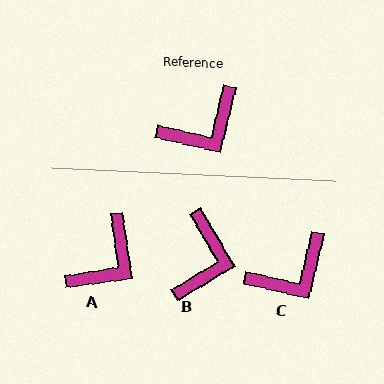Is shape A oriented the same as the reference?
No, it is off by about 22 degrees.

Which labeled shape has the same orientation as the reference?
C.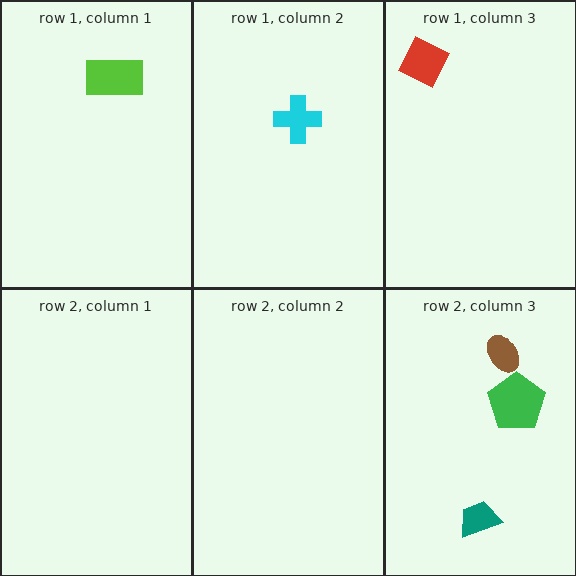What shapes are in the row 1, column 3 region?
The red diamond.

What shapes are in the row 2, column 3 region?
The green pentagon, the brown ellipse, the teal trapezoid.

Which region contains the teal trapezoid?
The row 2, column 3 region.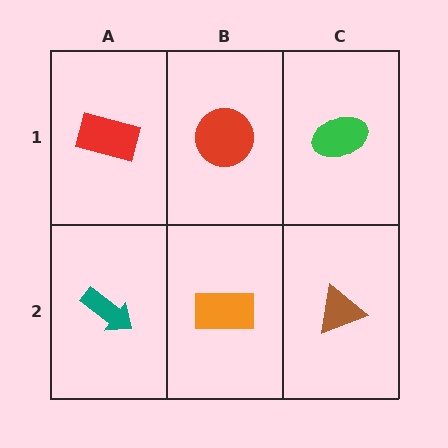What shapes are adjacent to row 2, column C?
A green ellipse (row 1, column C), an orange rectangle (row 2, column B).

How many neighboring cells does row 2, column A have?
2.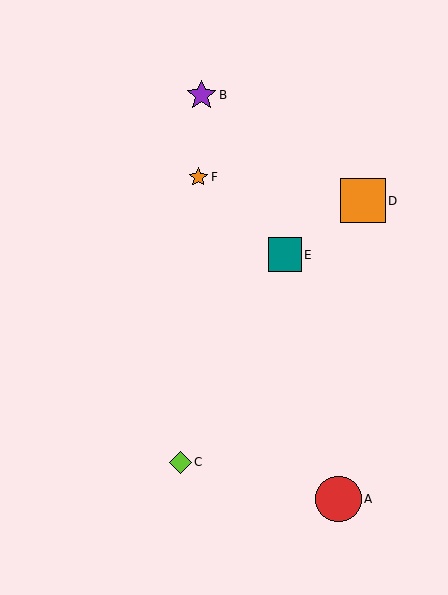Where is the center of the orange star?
The center of the orange star is at (198, 177).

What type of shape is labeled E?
Shape E is a teal square.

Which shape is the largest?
The red circle (labeled A) is the largest.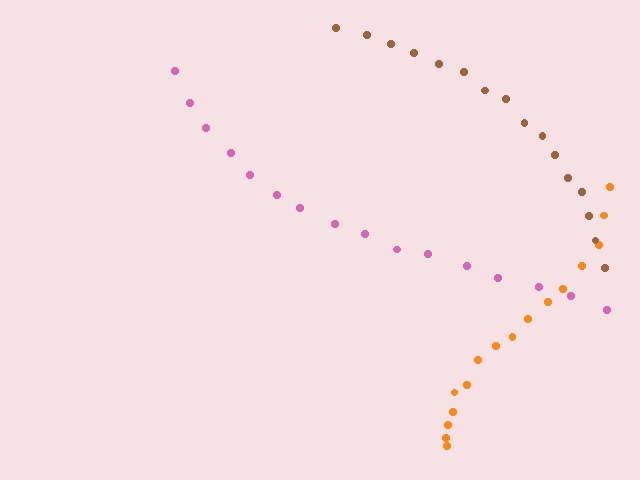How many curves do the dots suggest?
There are 3 distinct paths.